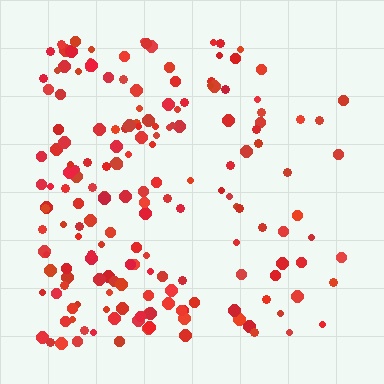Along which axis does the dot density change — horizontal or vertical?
Horizontal.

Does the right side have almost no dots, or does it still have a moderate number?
Still a moderate number, just noticeably fewer than the left.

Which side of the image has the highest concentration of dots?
The left.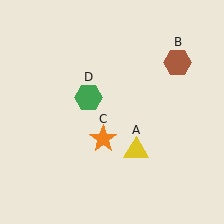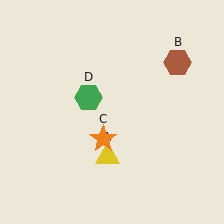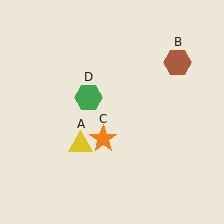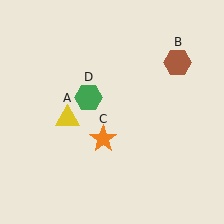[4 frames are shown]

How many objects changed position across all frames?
1 object changed position: yellow triangle (object A).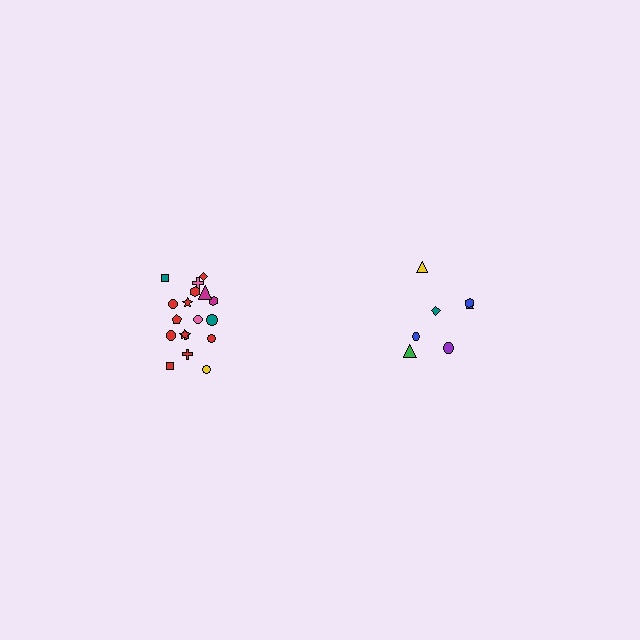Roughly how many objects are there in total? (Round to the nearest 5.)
Roughly 25 objects in total.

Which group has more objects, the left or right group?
The left group.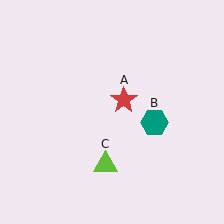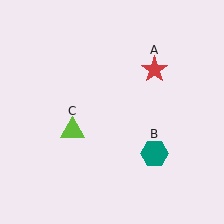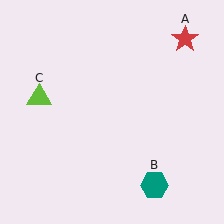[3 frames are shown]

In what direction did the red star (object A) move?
The red star (object A) moved up and to the right.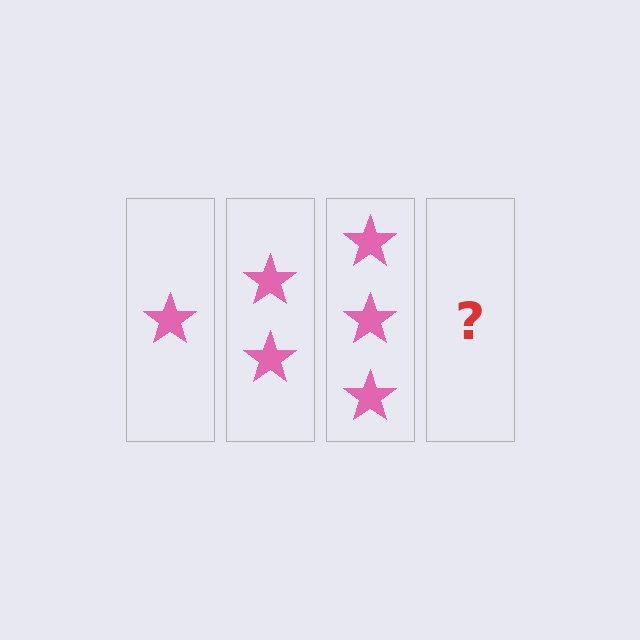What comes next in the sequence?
The next element should be 4 stars.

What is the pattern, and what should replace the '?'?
The pattern is that each step adds one more star. The '?' should be 4 stars.